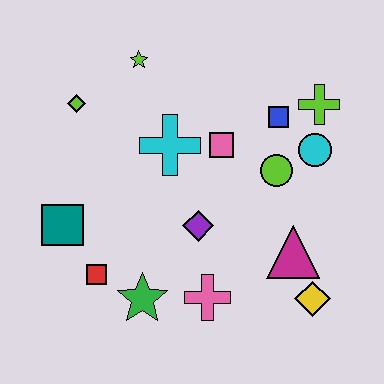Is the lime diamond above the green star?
Yes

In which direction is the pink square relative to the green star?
The pink square is above the green star.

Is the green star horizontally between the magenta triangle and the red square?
Yes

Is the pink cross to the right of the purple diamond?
Yes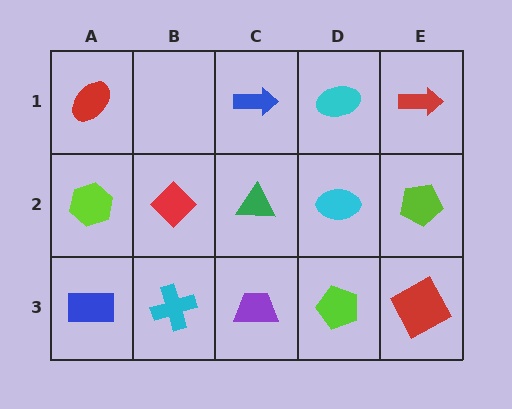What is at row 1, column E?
A red arrow.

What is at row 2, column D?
A cyan ellipse.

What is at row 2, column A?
A lime hexagon.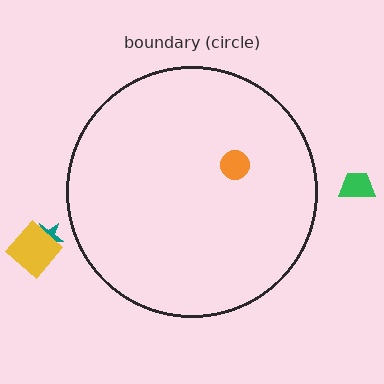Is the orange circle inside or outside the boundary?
Inside.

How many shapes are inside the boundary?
1 inside, 3 outside.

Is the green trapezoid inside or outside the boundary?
Outside.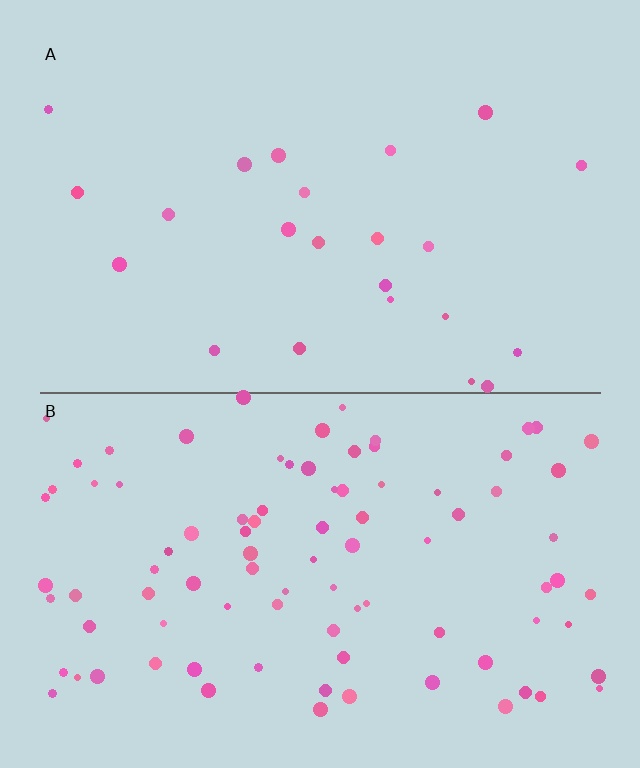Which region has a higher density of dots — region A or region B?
B (the bottom).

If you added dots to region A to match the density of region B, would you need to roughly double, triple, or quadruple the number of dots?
Approximately quadruple.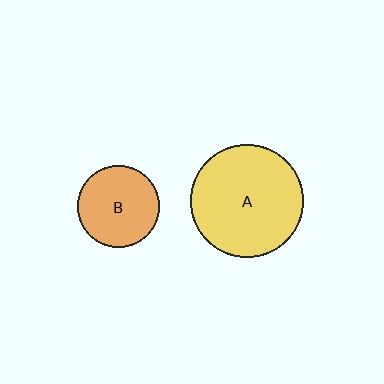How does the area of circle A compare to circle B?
Approximately 1.9 times.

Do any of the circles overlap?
No, none of the circles overlap.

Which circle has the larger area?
Circle A (yellow).